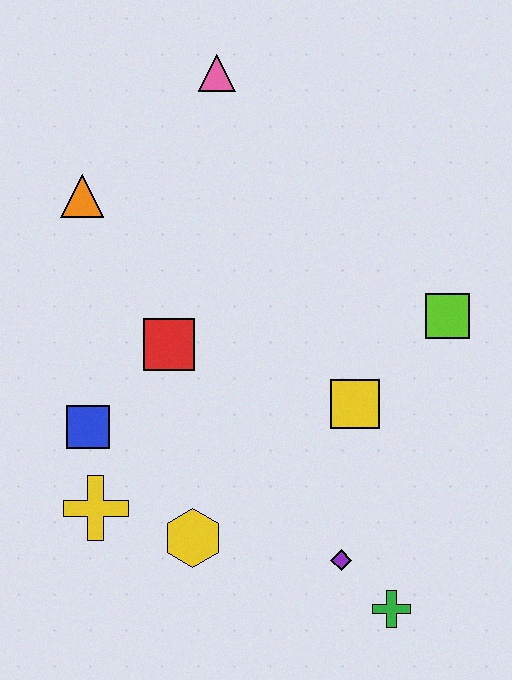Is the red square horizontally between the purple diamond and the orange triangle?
Yes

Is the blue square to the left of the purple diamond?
Yes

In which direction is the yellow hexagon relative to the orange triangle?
The yellow hexagon is below the orange triangle.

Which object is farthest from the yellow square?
The pink triangle is farthest from the yellow square.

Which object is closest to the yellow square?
The lime square is closest to the yellow square.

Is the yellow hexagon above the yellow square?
No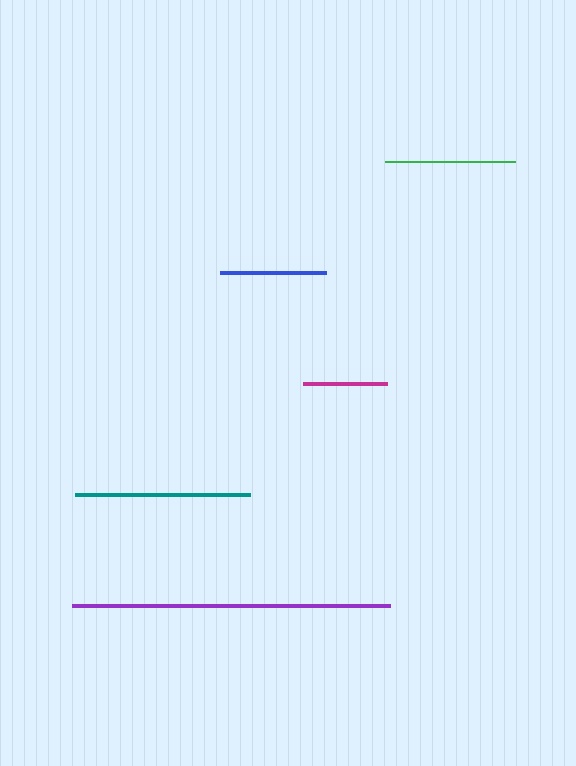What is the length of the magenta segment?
The magenta segment is approximately 84 pixels long.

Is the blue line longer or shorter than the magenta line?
The blue line is longer than the magenta line.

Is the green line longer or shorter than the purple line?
The purple line is longer than the green line.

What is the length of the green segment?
The green segment is approximately 130 pixels long.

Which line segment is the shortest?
The magenta line is the shortest at approximately 84 pixels.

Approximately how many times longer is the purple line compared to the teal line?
The purple line is approximately 1.8 times the length of the teal line.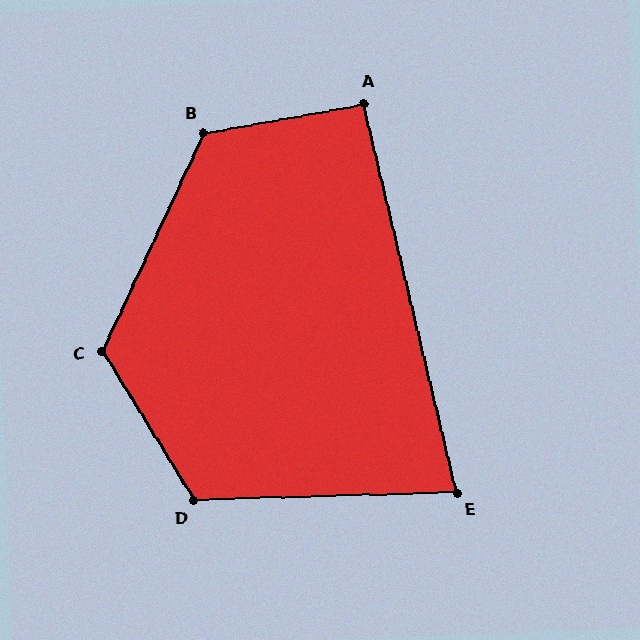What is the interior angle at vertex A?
Approximately 93 degrees (approximately right).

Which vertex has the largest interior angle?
B, at approximately 125 degrees.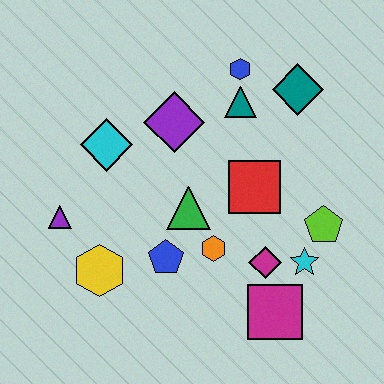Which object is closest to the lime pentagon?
The cyan star is closest to the lime pentagon.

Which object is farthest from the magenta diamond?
The purple triangle is farthest from the magenta diamond.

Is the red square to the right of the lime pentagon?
No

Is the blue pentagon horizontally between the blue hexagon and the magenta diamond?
No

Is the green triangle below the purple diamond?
Yes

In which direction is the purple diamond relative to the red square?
The purple diamond is to the left of the red square.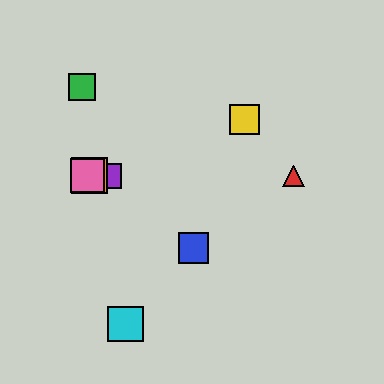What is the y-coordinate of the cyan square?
The cyan square is at y≈324.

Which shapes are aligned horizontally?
The red triangle, the purple square, the orange square, the pink square are aligned horizontally.